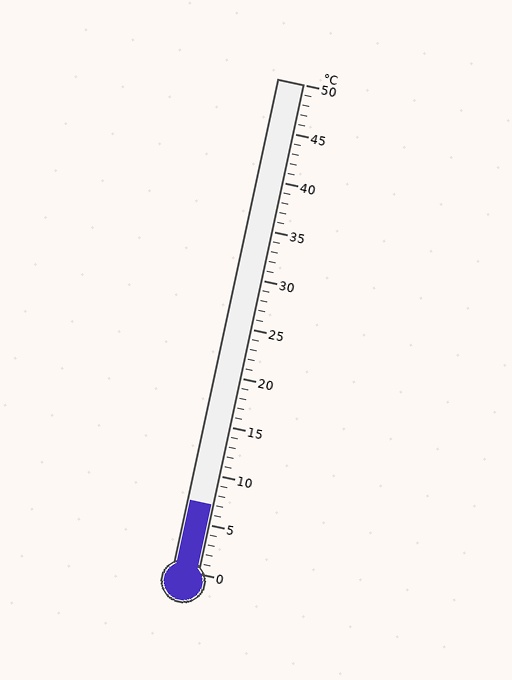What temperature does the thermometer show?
The thermometer shows approximately 7°C.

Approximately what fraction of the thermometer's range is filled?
The thermometer is filled to approximately 15% of its range.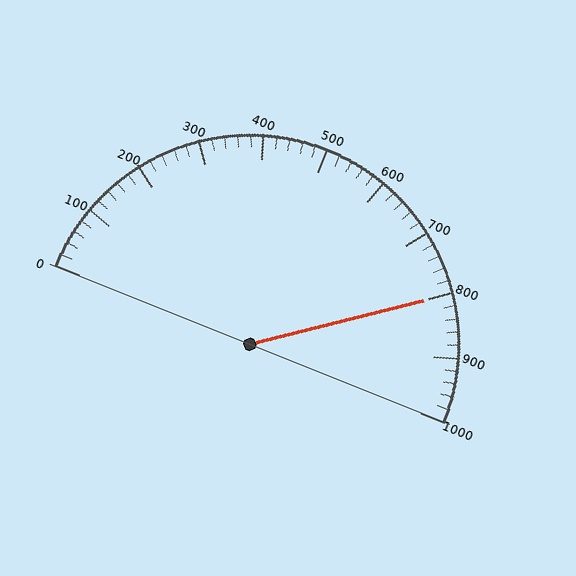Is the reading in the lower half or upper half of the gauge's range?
The reading is in the upper half of the range (0 to 1000).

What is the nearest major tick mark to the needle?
The nearest major tick mark is 800.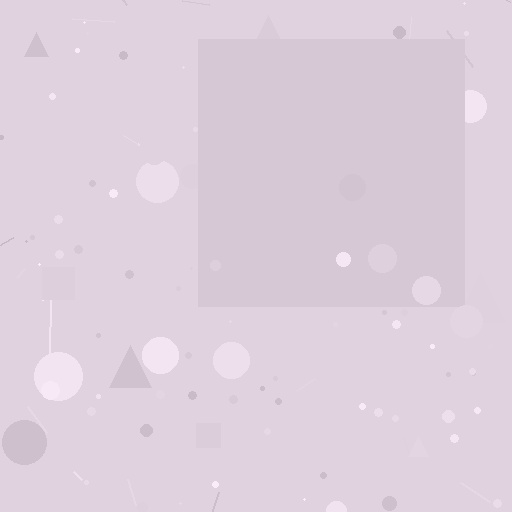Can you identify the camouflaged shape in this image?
The camouflaged shape is a square.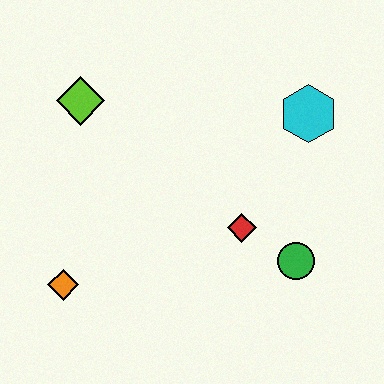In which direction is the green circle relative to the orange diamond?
The green circle is to the right of the orange diamond.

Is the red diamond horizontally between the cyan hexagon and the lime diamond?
Yes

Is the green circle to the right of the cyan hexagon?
No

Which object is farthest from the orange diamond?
The cyan hexagon is farthest from the orange diamond.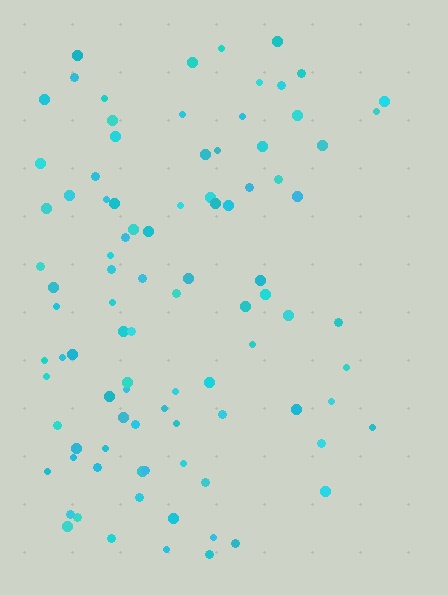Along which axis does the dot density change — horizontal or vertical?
Horizontal.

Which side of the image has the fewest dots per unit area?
The right.